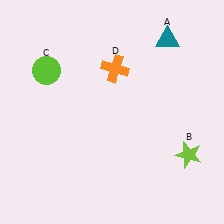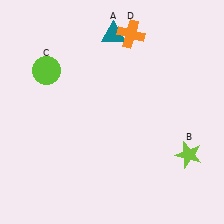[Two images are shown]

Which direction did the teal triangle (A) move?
The teal triangle (A) moved left.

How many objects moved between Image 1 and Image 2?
2 objects moved between the two images.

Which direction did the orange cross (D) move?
The orange cross (D) moved up.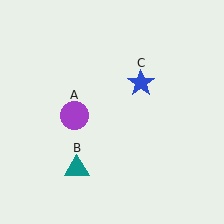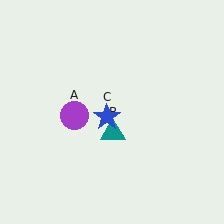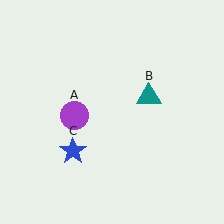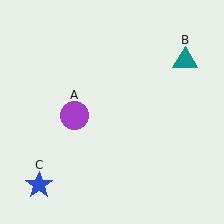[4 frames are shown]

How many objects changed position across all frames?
2 objects changed position: teal triangle (object B), blue star (object C).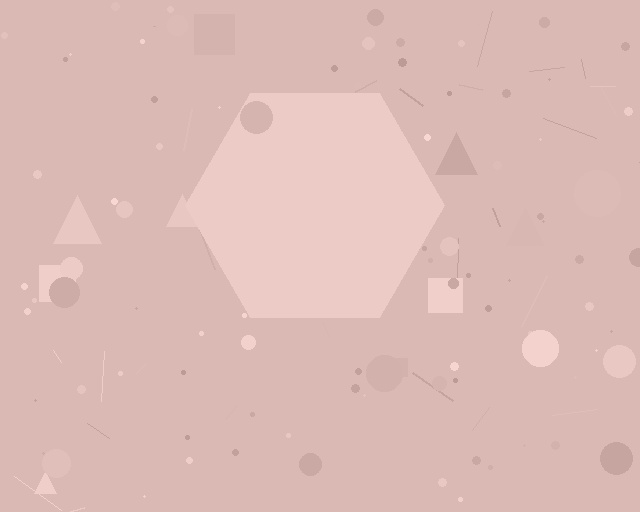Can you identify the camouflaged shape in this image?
The camouflaged shape is a hexagon.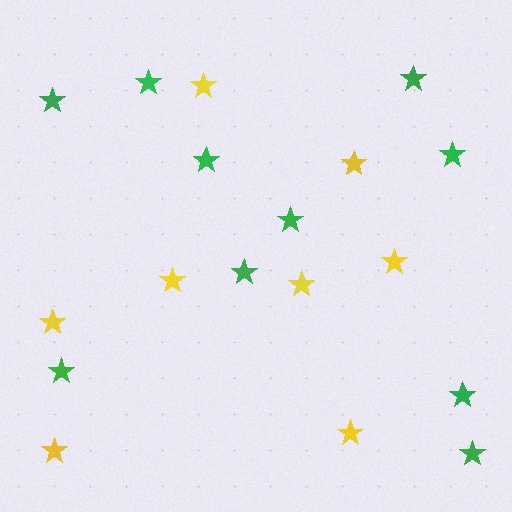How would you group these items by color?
There are 2 groups: one group of green stars (10) and one group of yellow stars (8).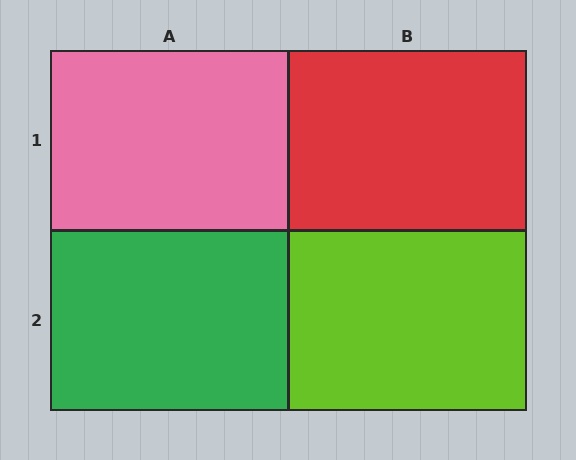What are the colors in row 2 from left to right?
Green, lime.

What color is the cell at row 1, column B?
Red.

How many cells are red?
1 cell is red.